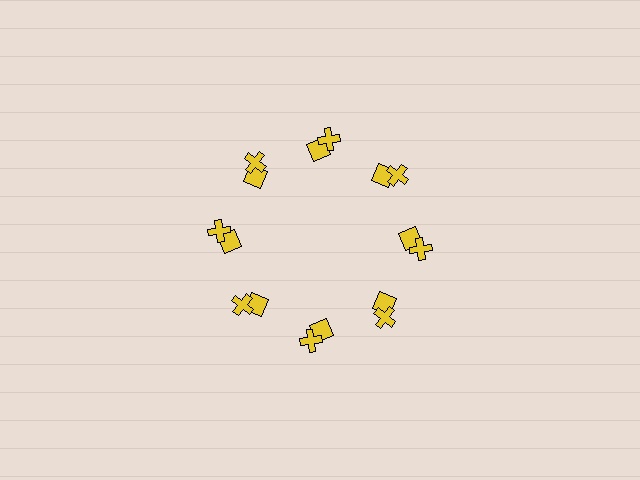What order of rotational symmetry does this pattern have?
This pattern has 8-fold rotational symmetry.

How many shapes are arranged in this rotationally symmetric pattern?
There are 16 shapes, arranged in 8 groups of 2.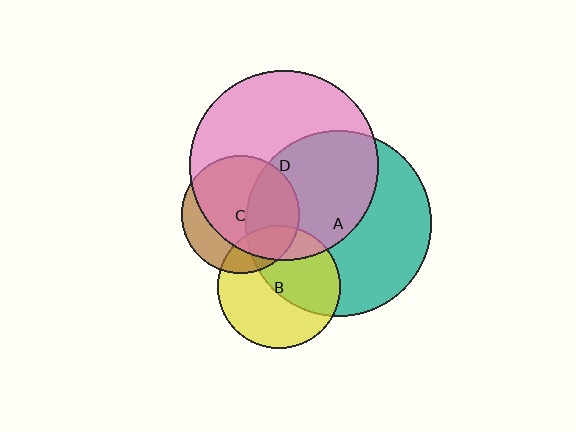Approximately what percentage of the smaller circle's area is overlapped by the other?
Approximately 40%.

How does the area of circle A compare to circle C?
Approximately 2.5 times.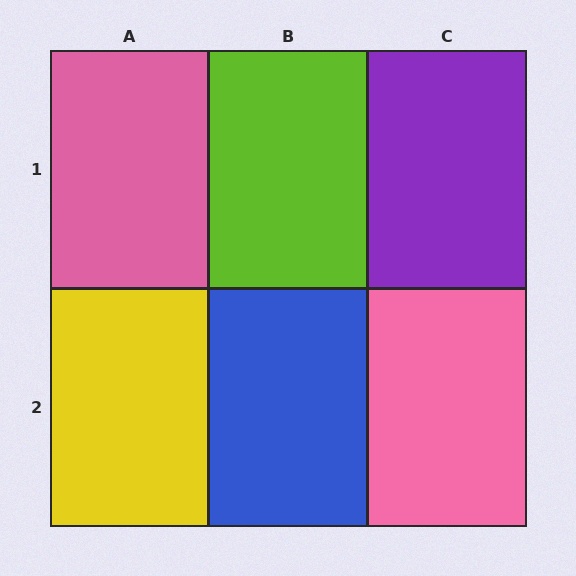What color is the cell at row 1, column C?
Purple.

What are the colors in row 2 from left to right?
Yellow, blue, pink.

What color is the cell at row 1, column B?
Lime.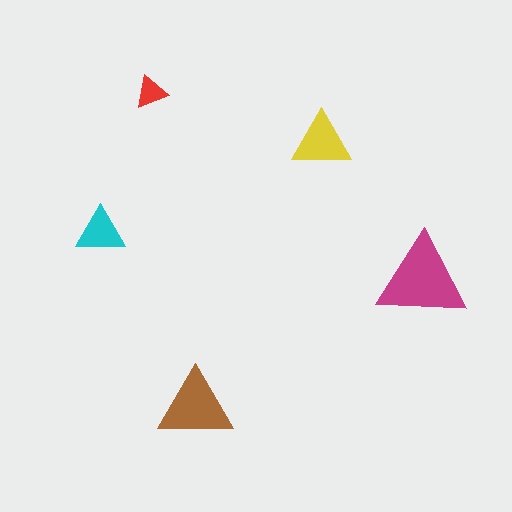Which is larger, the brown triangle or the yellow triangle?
The brown one.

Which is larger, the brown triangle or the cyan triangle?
The brown one.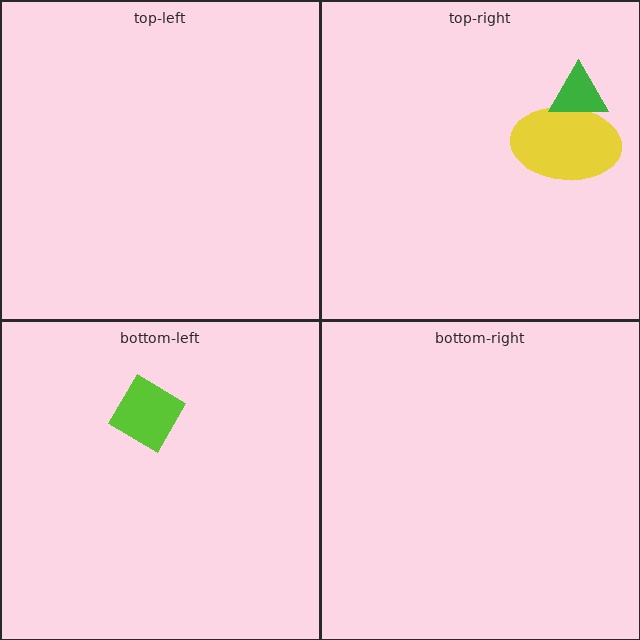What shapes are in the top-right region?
The yellow ellipse, the green triangle.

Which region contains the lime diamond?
The bottom-left region.